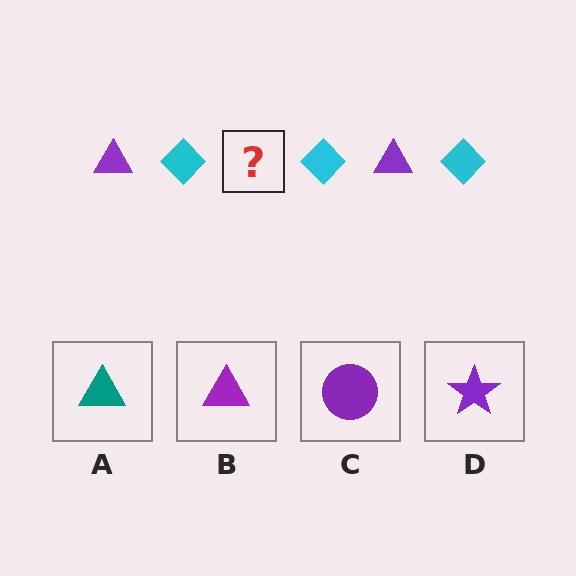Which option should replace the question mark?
Option B.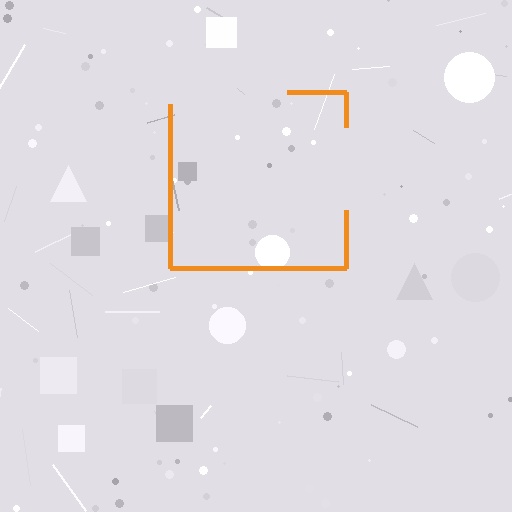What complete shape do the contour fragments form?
The contour fragments form a square.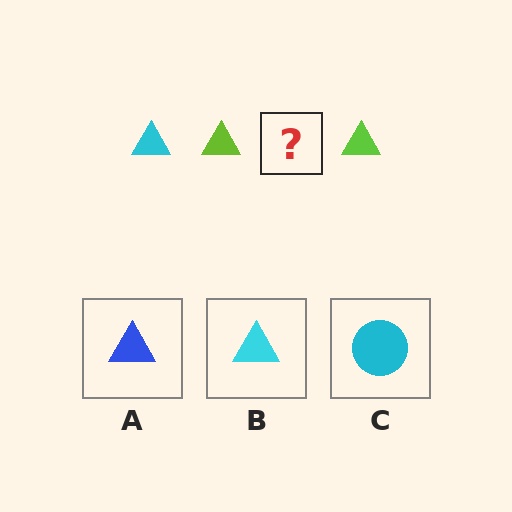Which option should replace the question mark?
Option B.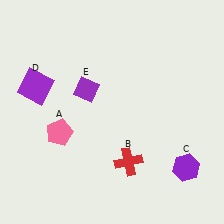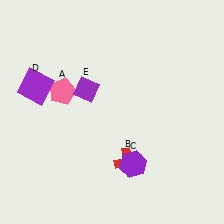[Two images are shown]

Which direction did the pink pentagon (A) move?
The pink pentagon (A) moved up.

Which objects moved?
The objects that moved are: the pink pentagon (A), the purple hexagon (C).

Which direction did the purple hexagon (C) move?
The purple hexagon (C) moved left.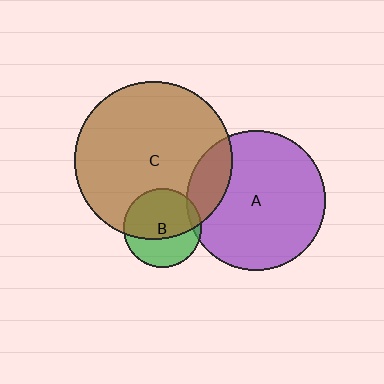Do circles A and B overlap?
Yes.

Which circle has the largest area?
Circle C (brown).